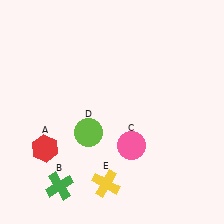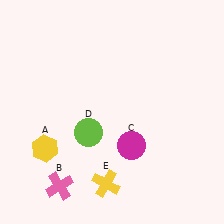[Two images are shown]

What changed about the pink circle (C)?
In Image 1, C is pink. In Image 2, it changed to magenta.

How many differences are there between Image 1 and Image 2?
There are 3 differences between the two images.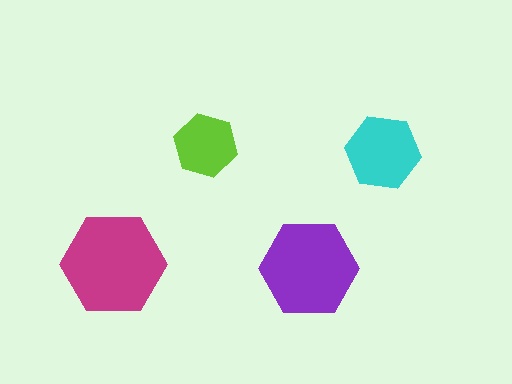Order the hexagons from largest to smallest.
the magenta one, the purple one, the cyan one, the lime one.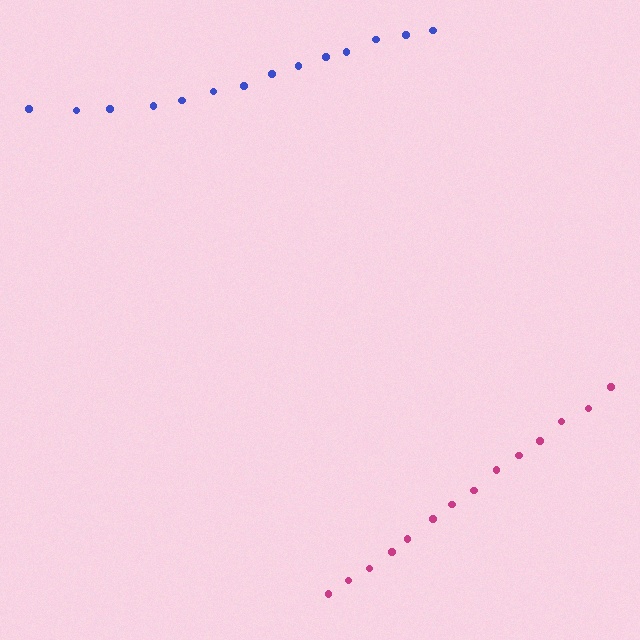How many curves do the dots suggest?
There are 2 distinct paths.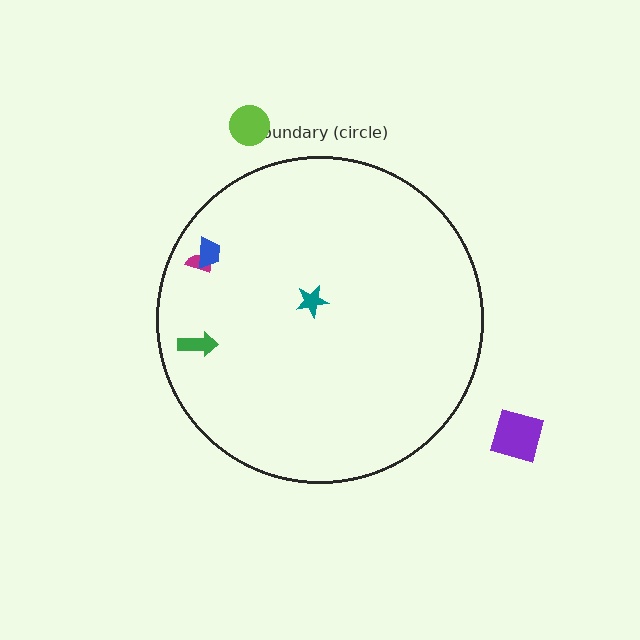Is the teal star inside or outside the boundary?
Inside.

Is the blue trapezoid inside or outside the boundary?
Inside.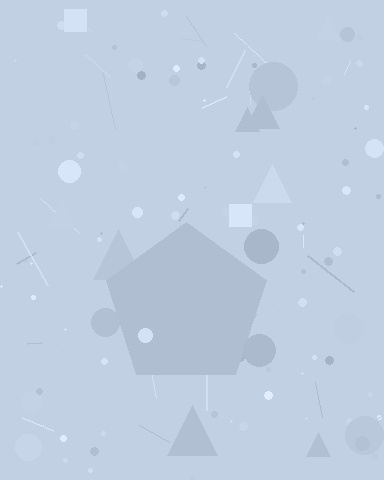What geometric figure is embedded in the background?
A pentagon is embedded in the background.